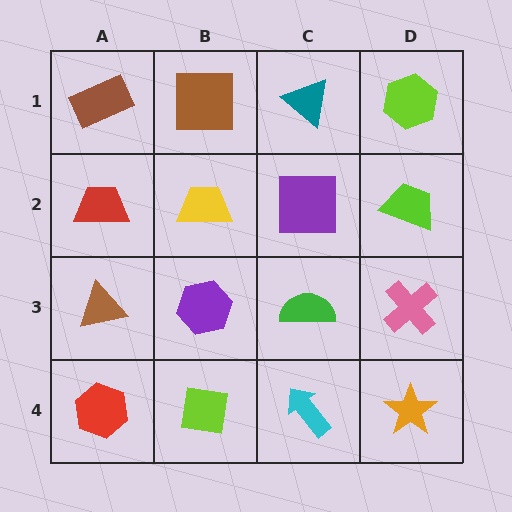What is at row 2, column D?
A lime trapezoid.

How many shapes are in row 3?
4 shapes.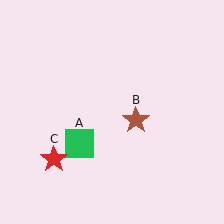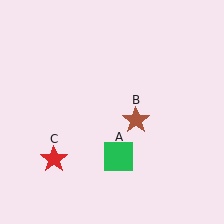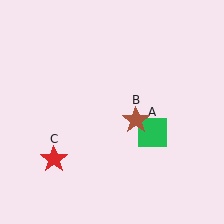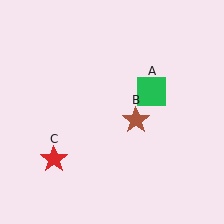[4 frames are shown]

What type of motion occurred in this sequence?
The green square (object A) rotated counterclockwise around the center of the scene.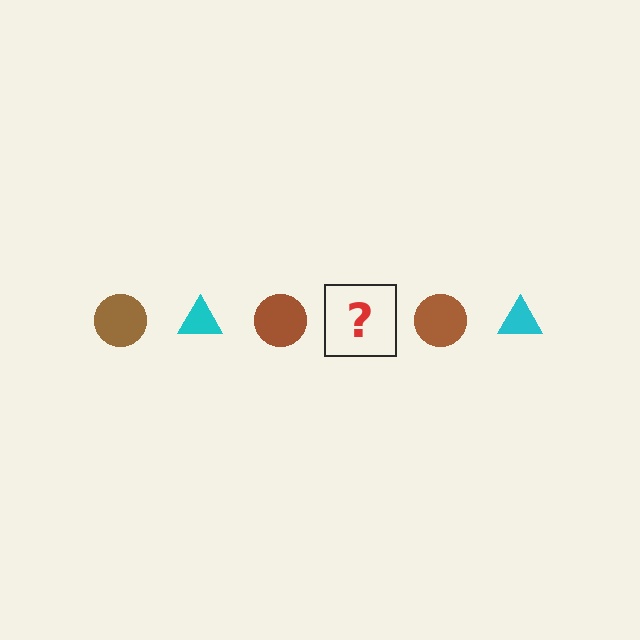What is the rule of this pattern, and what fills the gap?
The rule is that the pattern alternates between brown circle and cyan triangle. The gap should be filled with a cyan triangle.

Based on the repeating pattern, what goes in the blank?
The blank should be a cyan triangle.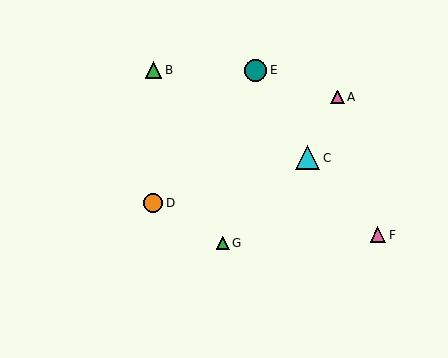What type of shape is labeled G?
Shape G is a green triangle.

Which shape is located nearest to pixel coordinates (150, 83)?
The green triangle (labeled B) at (153, 70) is nearest to that location.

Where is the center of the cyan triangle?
The center of the cyan triangle is at (308, 158).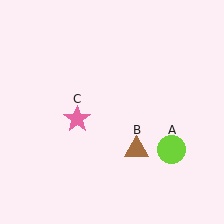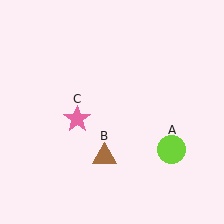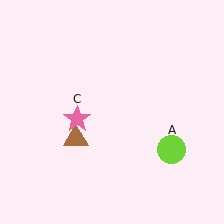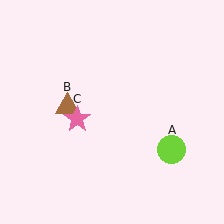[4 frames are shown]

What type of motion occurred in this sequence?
The brown triangle (object B) rotated clockwise around the center of the scene.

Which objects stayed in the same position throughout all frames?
Lime circle (object A) and pink star (object C) remained stationary.